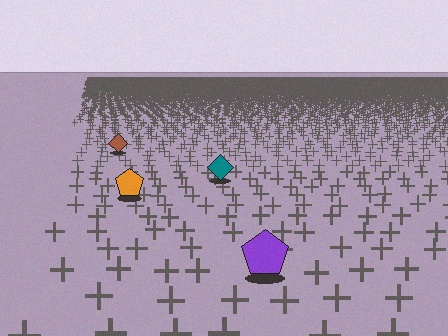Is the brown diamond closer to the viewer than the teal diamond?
No. The teal diamond is closer — you can tell from the texture gradient: the ground texture is coarser near it.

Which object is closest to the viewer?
The purple pentagon is closest. The texture marks near it are larger and more spread out.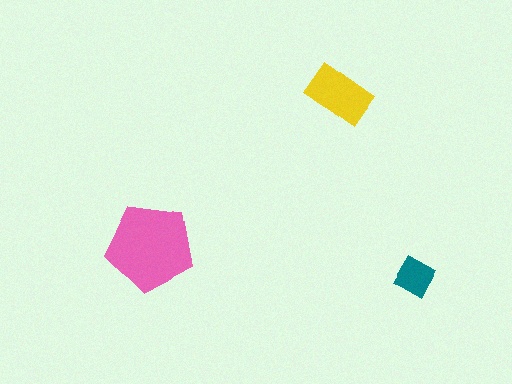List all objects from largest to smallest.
The pink pentagon, the yellow rectangle, the teal diamond.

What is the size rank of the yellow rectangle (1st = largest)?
2nd.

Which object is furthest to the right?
The teal diamond is rightmost.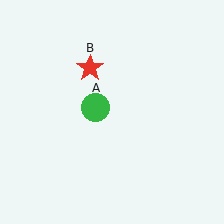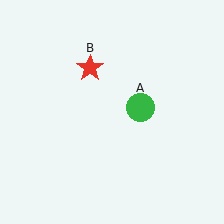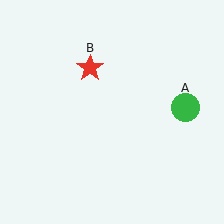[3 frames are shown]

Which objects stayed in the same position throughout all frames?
Red star (object B) remained stationary.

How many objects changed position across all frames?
1 object changed position: green circle (object A).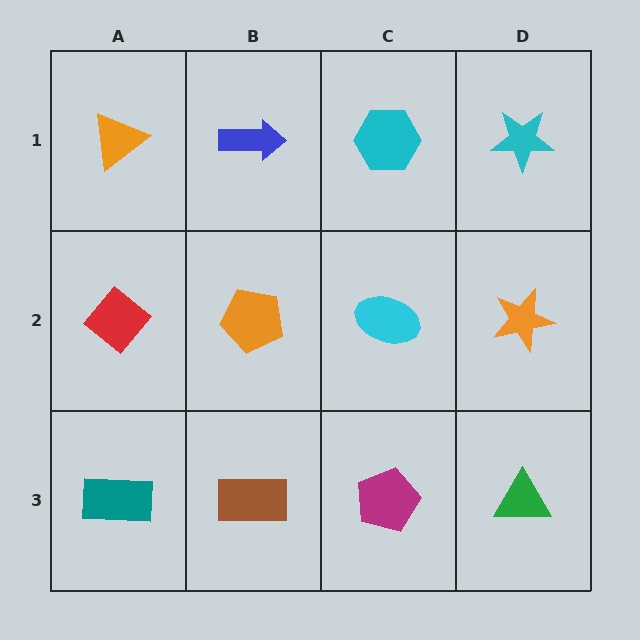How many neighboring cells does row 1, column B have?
3.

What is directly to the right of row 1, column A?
A blue arrow.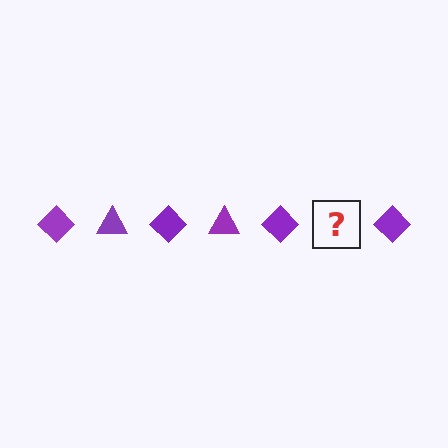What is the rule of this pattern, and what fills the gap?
The rule is that the pattern cycles through diamond, triangle shapes in purple. The gap should be filled with a purple triangle.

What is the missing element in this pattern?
The missing element is a purple triangle.